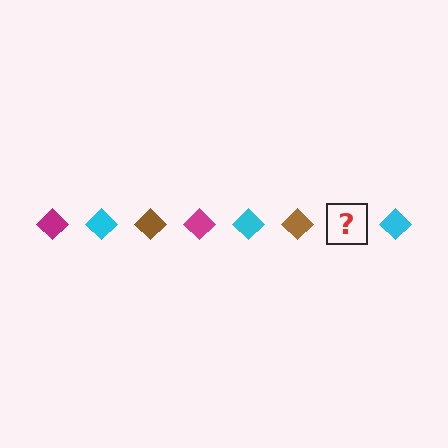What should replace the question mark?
The question mark should be replaced with a magenta diamond.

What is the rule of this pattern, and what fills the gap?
The rule is that the pattern cycles through magenta, cyan, brown diamonds. The gap should be filled with a magenta diamond.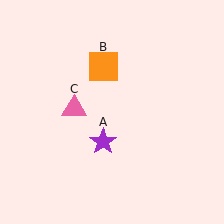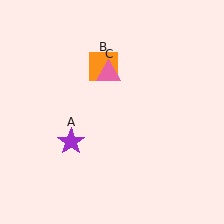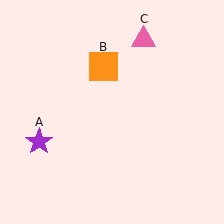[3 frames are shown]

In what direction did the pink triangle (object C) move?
The pink triangle (object C) moved up and to the right.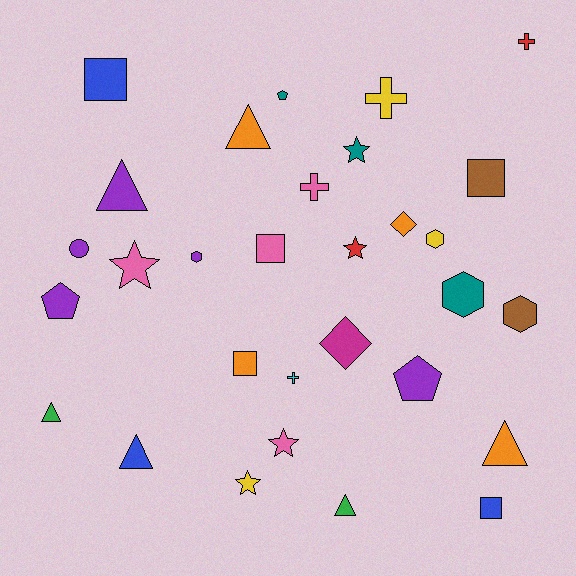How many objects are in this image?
There are 30 objects.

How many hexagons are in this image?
There are 4 hexagons.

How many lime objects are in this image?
There are no lime objects.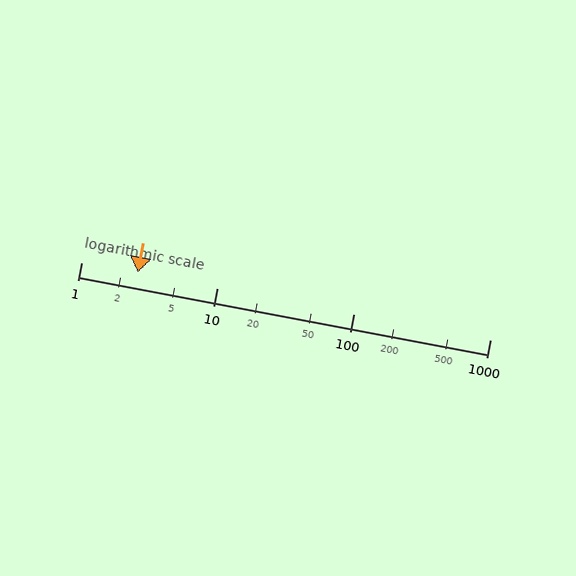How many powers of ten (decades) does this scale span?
The scale spans 3 decades, from 1 to 1000.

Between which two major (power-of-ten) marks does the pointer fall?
The pointer is between 1 and 10.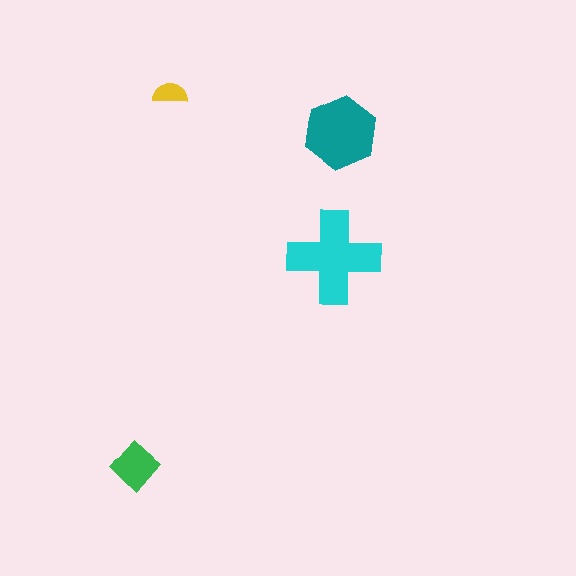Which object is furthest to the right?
The teal hexagon is rightmost.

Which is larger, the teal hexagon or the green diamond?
The teal hexagon.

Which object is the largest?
The cyan cross.